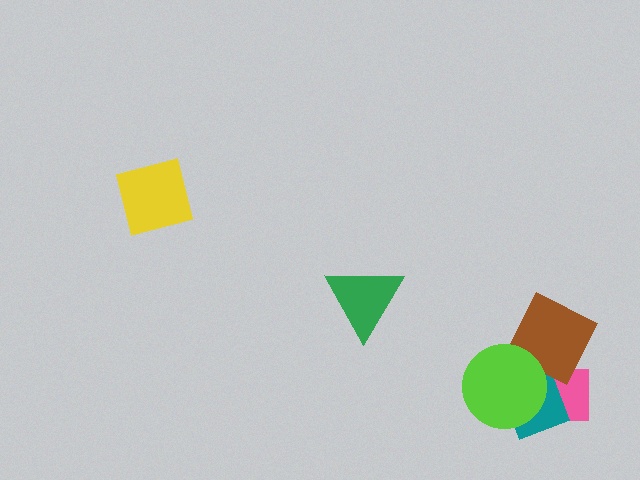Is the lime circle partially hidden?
No, no other shape covers it.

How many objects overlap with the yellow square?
0 objects overlap with the yellow square.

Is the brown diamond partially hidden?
Yes, it is partially covered by another shape.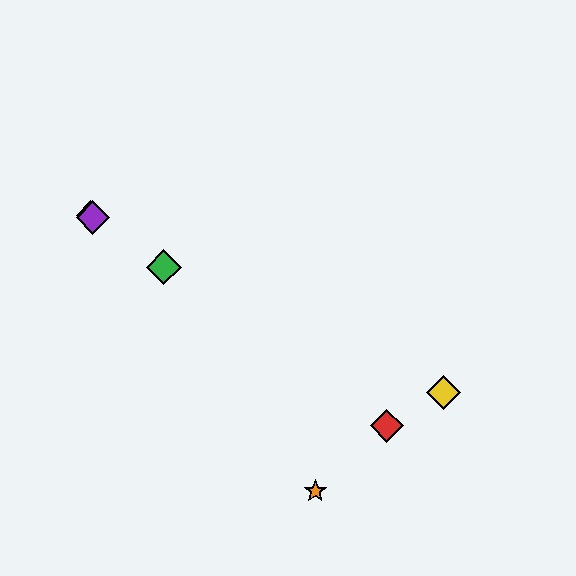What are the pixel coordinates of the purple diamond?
The purple diamond is at (93, 217).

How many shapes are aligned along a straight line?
4 shapes (the red diamond, the blue diamond, the green diamond, the purple diamond) are aligned along a straight line.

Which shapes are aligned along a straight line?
The red diamond, the blue diamond, the green diamond, the purple diamond are aligned along a straight line.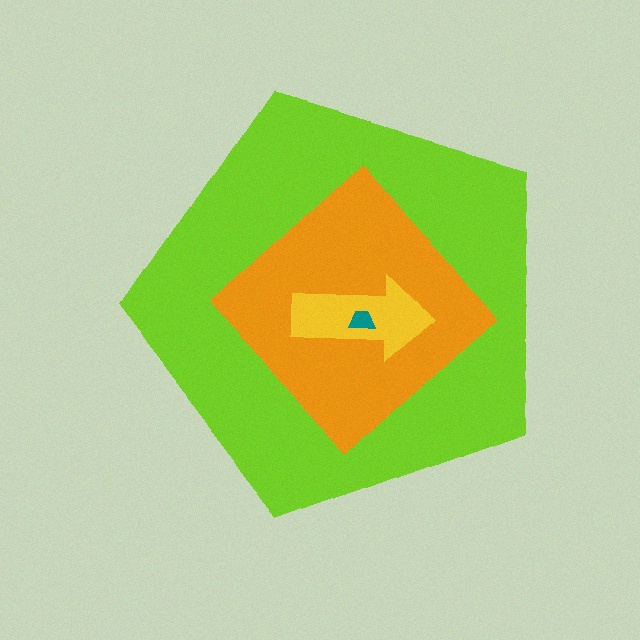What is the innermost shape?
The teal trapezoid.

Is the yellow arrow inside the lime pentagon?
Yes.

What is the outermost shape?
The lime pentagon.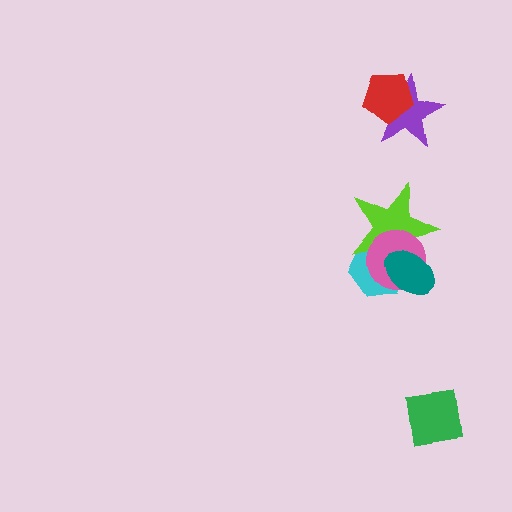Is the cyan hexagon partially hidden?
Yes, it is partially covered by another shape.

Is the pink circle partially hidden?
Yes, it is partially covered by another shape.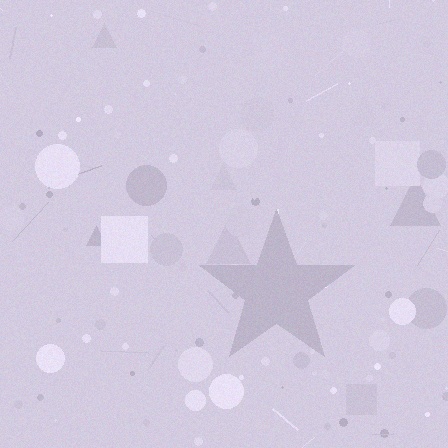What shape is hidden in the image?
A star is hidden in the image.